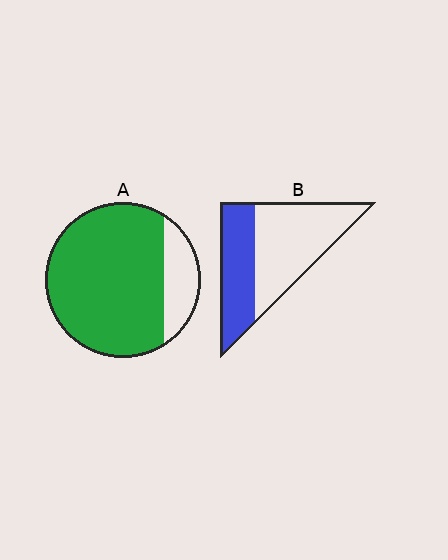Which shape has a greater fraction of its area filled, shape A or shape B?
Shape A.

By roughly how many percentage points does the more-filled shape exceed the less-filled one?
By roughly 40 percentage points (A over B).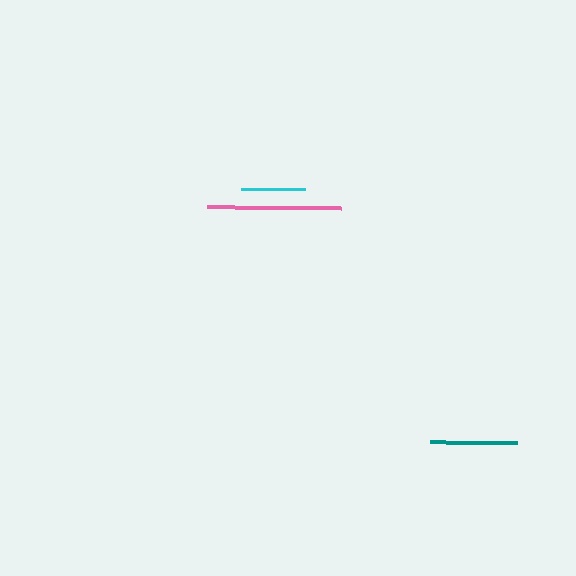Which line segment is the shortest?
The cyan line is the shortest at approximately 64 pixels.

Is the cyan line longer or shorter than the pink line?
The pink line is longer than the cyan line.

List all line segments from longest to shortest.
From longest to shortest: pink, teal, cyan.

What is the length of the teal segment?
The teal segment is approximately 87 pixels long.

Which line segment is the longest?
The pink line is the longest at approximately 134 pixels.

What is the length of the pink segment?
The pink segment is approximately 134 pixels long.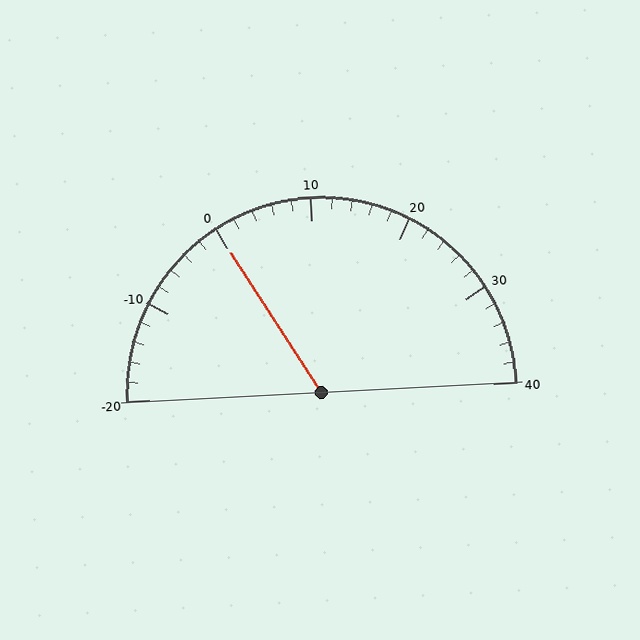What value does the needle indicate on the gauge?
The needle indicates approximately 0.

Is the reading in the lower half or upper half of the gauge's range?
The reading is in the lower half of the range (-20 to 40).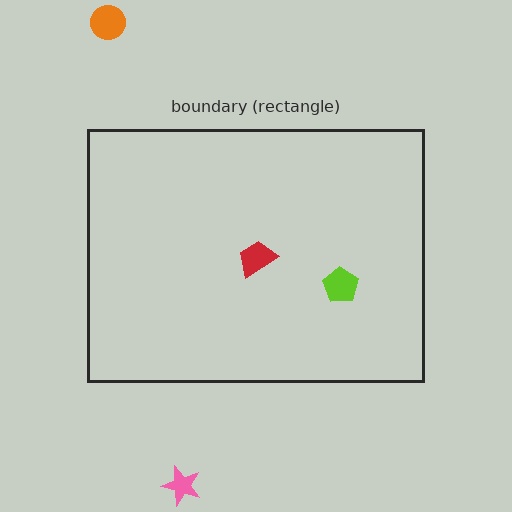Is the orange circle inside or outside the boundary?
Outside.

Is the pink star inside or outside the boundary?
Outside.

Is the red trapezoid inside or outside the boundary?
Inside.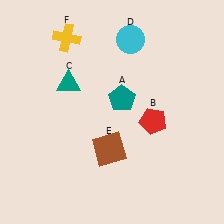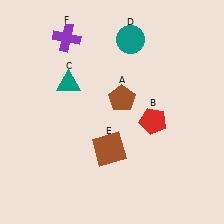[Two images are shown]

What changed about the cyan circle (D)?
In Image 1, D is cyan. In Image 2, it changed to teal.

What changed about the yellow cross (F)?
In Image 1, F is yellow. In Image 2, it changed to purple.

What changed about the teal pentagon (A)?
In Image 1, A is teal. In Image 2, it changed to brown.